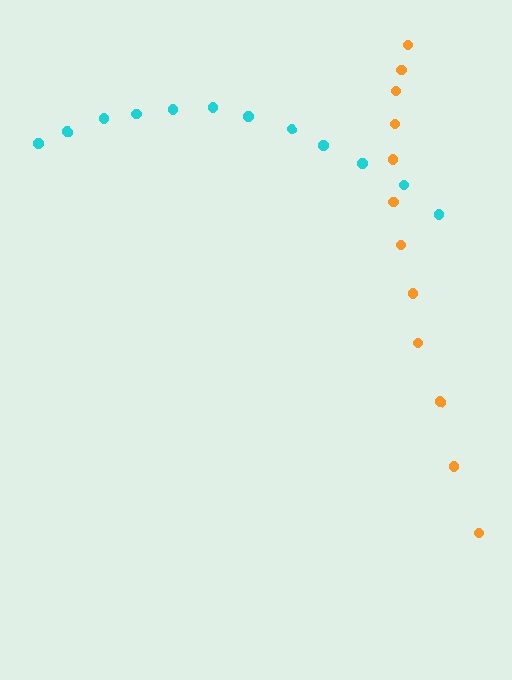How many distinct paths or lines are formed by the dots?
There are 2 distinct paths.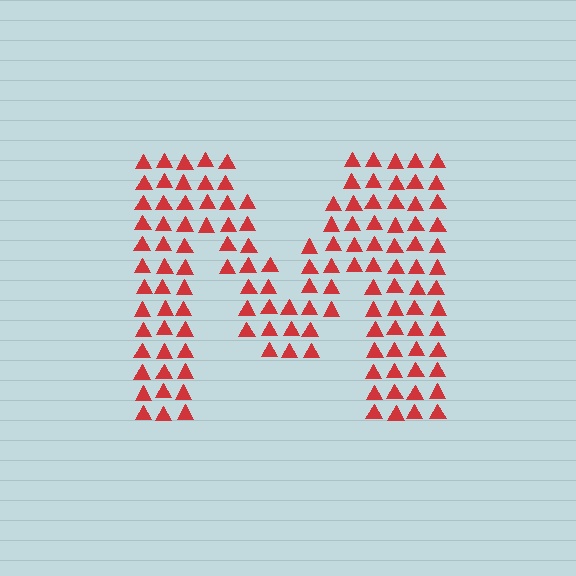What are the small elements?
The small elements are triangles.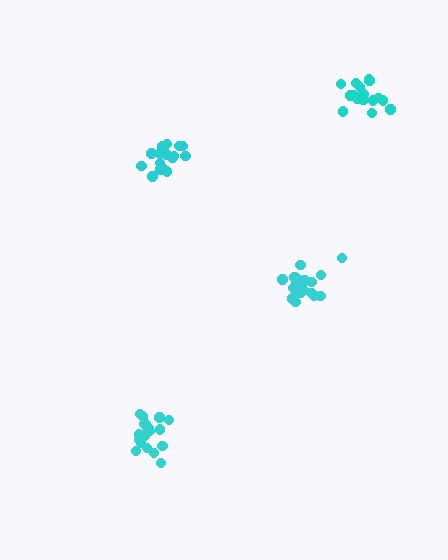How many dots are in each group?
Group 1: 20 dots, Group 2: 17 dots, Group 3: 21 dots, Group 4: 19 dots (77 total).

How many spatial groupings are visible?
There are 4 spatial groupings.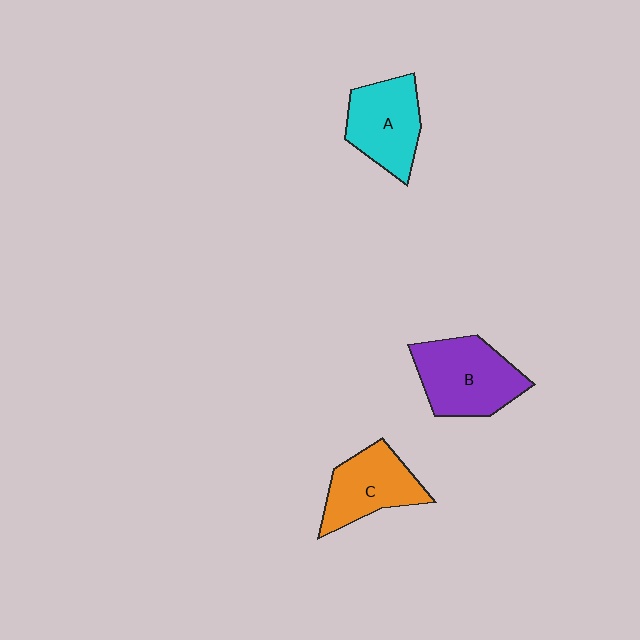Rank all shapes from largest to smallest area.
From largest to smallest: B (purple), A (cyan), C (orange).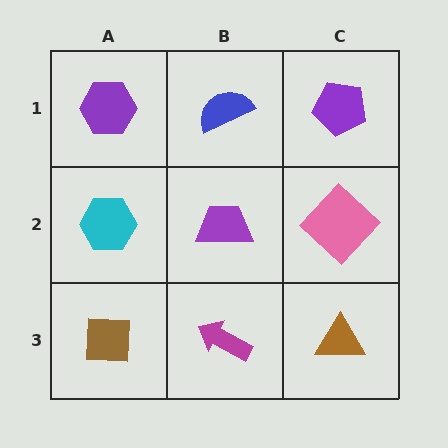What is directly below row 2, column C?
A brown triangle.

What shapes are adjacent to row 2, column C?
A purple pentagon (row 1, column C), a brown triangle (row 3, column C), a purple trapezoid (row 2, column B).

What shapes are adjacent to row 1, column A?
A cyan hexagon (row 2, column A), a blue semicircle (row 1, column B).